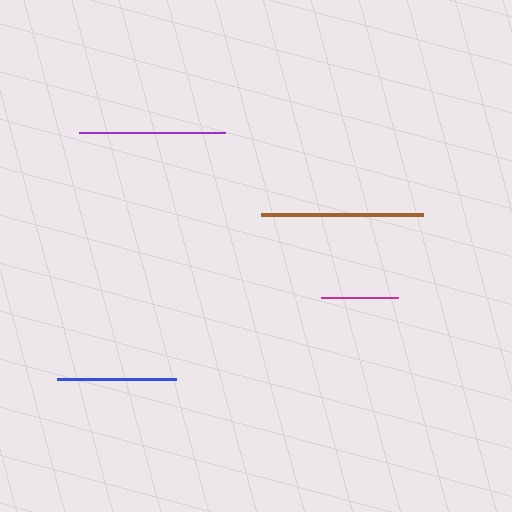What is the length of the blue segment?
The blue segment is approximately 119 pixels long.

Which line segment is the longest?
The brown line is the longest at approximately 162 pixels.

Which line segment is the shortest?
The magenta line is the shortest at approximately 78 pixels.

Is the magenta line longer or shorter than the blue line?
The blue line is longer than the magenta line.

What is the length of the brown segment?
The brown segment is approximately 162 pixels long.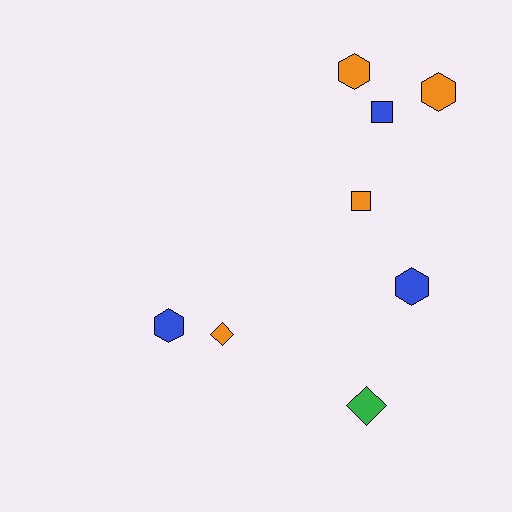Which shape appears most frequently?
Hexagon, with 4 objects.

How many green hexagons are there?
There are no green hexagons.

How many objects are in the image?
There are 8 objects.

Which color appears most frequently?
Orange, with 4 objects.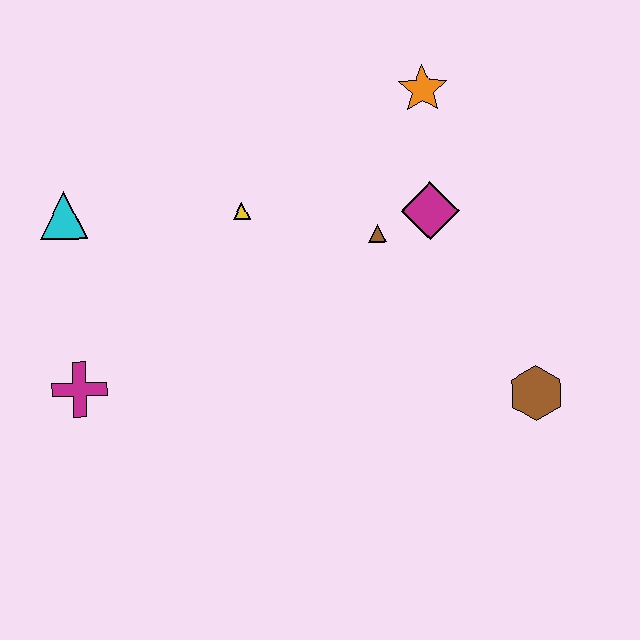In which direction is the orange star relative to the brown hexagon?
The orange star is above the brown hexagon.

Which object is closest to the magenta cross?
The cyan triangle is closest to the magenta cross.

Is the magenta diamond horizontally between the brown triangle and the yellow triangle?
No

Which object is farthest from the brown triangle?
The magenta cross is farthest from the brown triangle.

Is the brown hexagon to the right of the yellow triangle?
Yes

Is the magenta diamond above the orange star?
No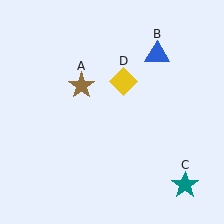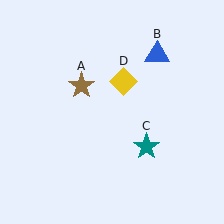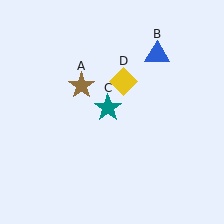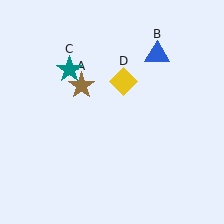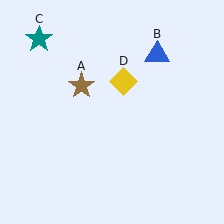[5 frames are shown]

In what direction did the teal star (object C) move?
The teal star (object C) moved up and to the left.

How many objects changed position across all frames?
1 object changed position: teal star (object C).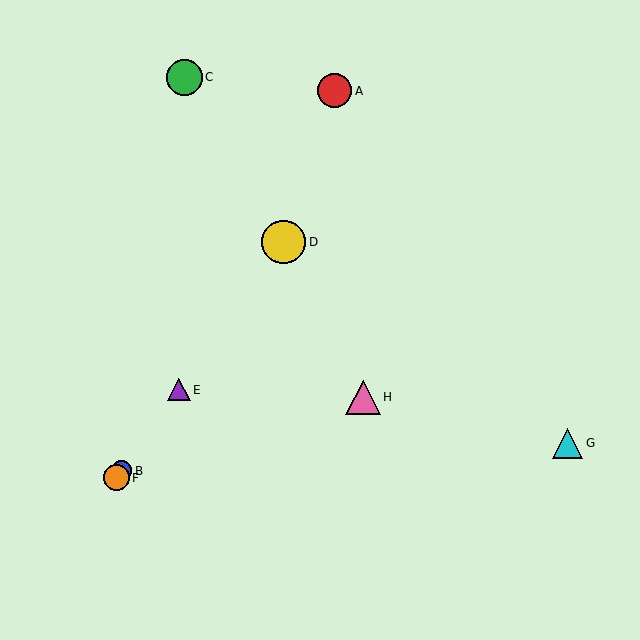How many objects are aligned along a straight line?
4 objects (B, D, E, F) are aligned along a straight line.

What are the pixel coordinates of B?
Object B is at (122, 471).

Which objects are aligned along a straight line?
Objects B, D, E, F are aligned along a straight line.